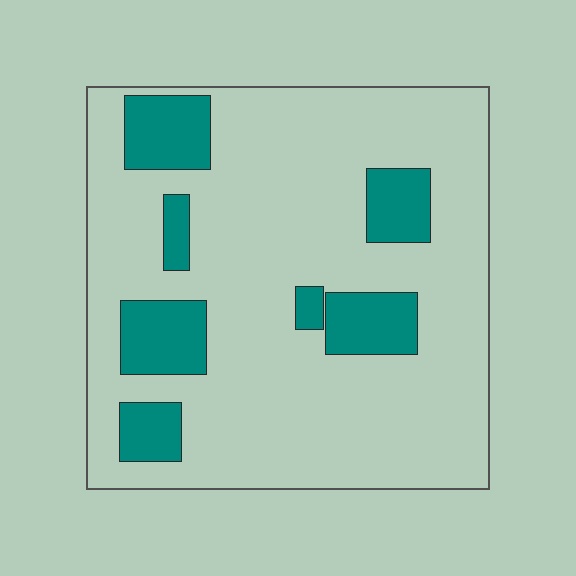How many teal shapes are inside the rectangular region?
7.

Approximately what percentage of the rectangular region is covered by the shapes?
Approximately 20%.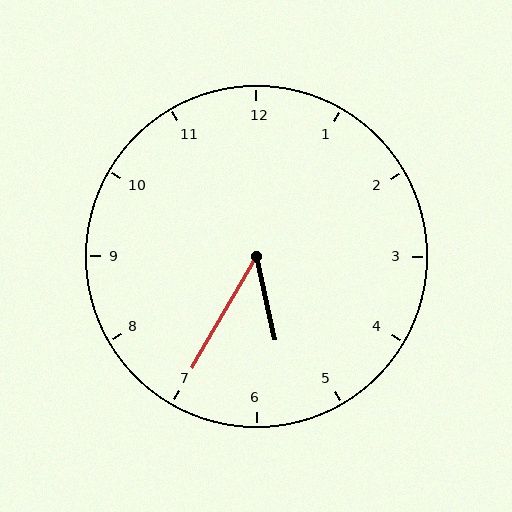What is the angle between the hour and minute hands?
Approximately 42 degrees.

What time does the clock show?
5:35.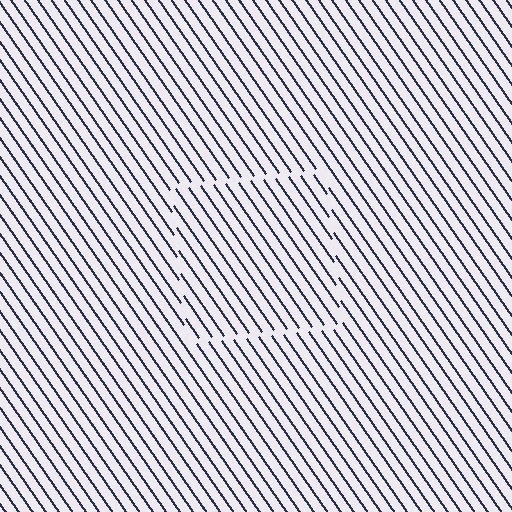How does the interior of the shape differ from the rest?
The interior of the shape contains the same grating, shifted by half a period — the contour is defined by the phase discontinuity where line-ends from the inner and outer gratings abut.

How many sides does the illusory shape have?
4 sides — the line-ends trace a square.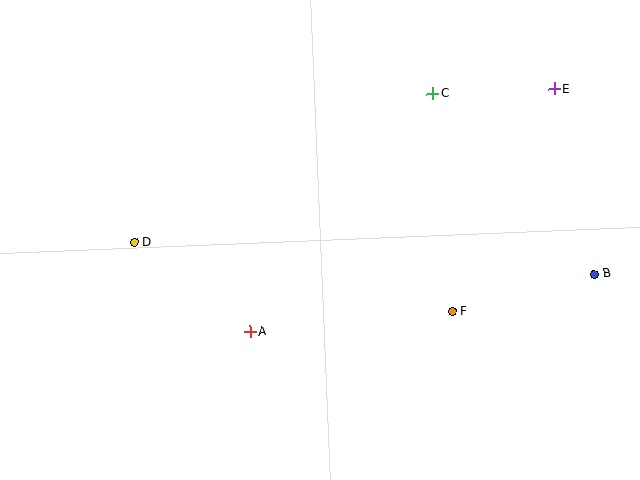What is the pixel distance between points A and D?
The distance between A and D is 146 pixels.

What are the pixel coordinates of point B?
Point B is at (594, 274).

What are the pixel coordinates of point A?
Point A is at (250, 331).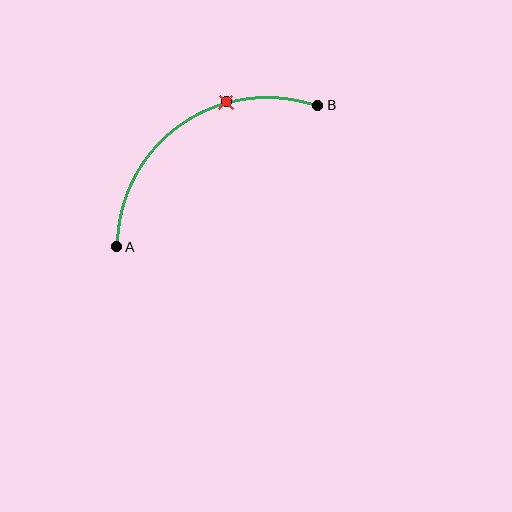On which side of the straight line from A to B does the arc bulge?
The arc bulges above and to the left of the straight line connecting A and B.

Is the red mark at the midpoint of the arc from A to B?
No. The red mark lies on the arc but is closer to endpoint B. The arc midpoint would be at the point on the curve equidistant along the arc from both A and B.